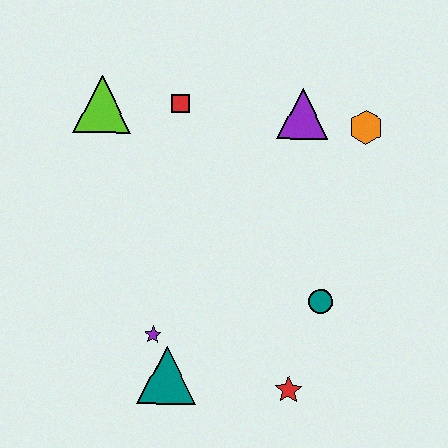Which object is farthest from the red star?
The lime triangle is farthest from the red star.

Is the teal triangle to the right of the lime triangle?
Yes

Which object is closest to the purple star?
The teal triangle is closest to the purple star.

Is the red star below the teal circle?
Yes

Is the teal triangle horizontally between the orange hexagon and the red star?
No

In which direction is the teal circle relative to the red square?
The teal circle is below the red square.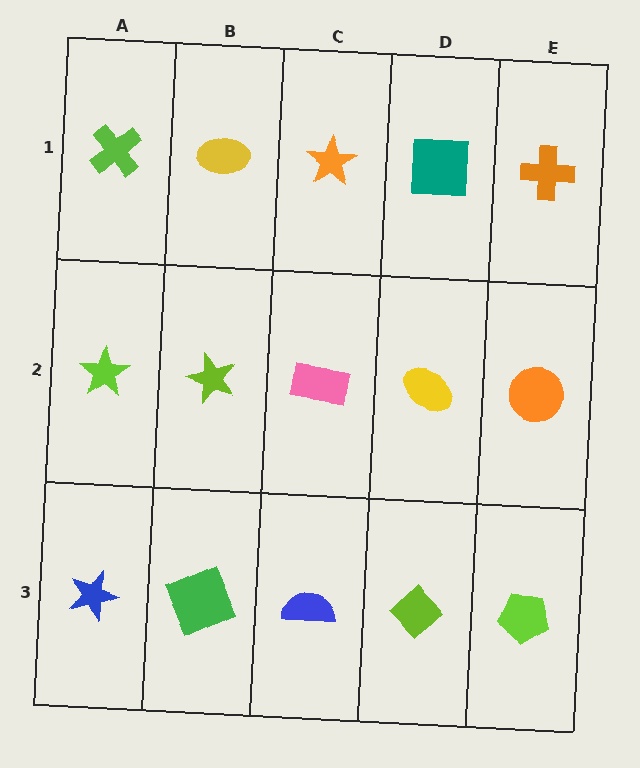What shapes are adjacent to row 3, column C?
A pink rectangle (row 2, column C), a green square (row 3, column B), a lime diamond (row 3, column D).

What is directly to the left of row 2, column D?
A pink rectangle.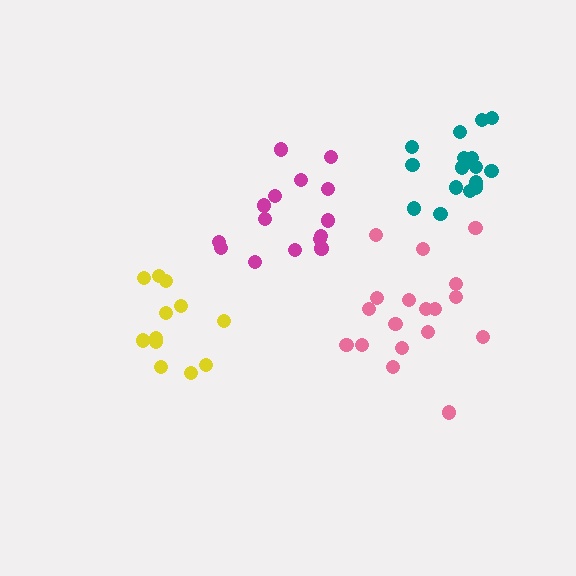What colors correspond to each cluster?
The clusters are colored: teal, yellow, magenta, pink.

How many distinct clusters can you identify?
There are 4 distinct clusters.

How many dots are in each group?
Group 1: 17 dots, Group 2: 12 dots, Group 3: 15 dots, Group 4: 18 dots (62 total).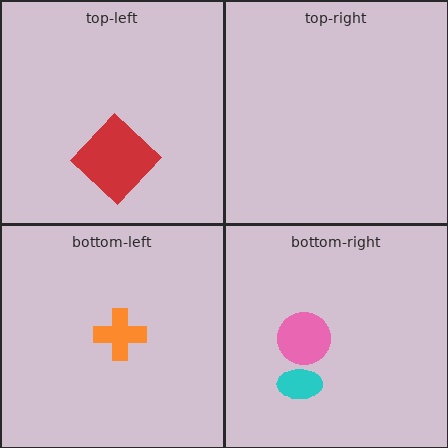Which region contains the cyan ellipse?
The bottom-right region.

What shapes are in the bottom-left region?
The orange cross.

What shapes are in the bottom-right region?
The pink circle, the cyan ellipse.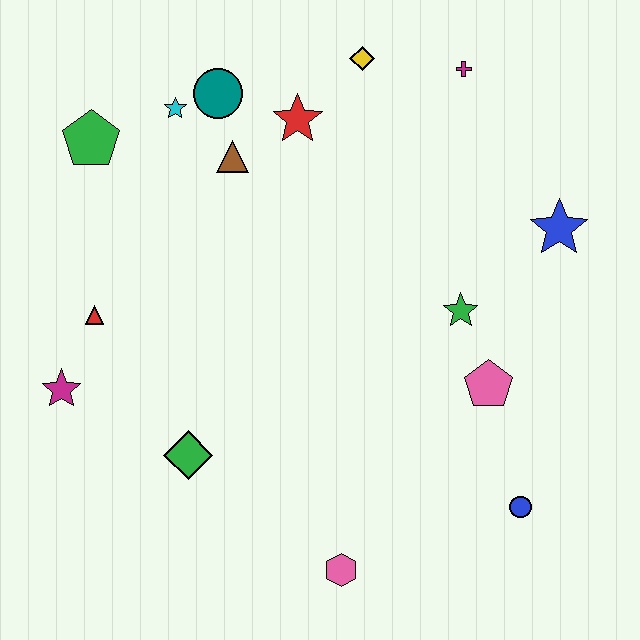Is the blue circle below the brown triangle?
Yes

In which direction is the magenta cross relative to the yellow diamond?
The magenta cross is to the right of the yellow diamond.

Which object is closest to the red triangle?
The magenta star is closest to the red triangle.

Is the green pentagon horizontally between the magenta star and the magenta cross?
Yes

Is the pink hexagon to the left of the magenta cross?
Yes